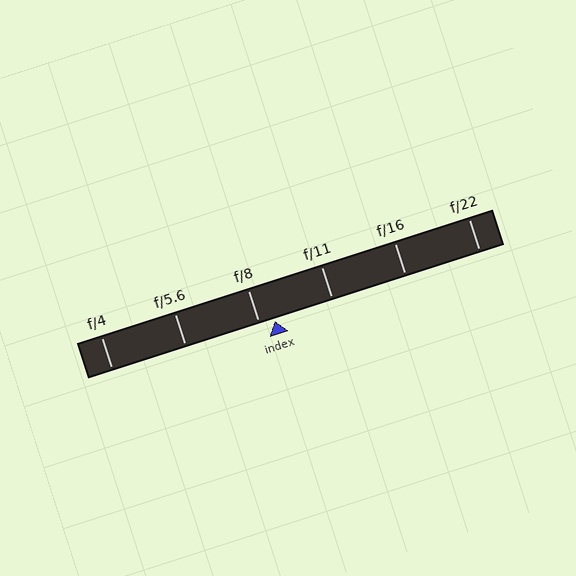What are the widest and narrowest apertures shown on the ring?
The widest aperture shown is f/4 and the narrowest is f/22.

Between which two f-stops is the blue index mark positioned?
The index mark is between f/8 and f/11.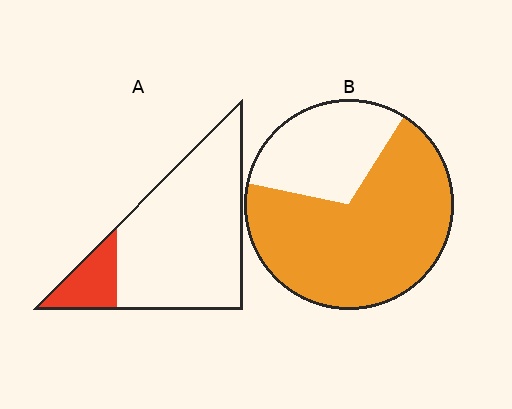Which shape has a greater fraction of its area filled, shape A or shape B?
Shape B.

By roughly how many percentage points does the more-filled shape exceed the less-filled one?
By roughly 55 percentage points (B over A).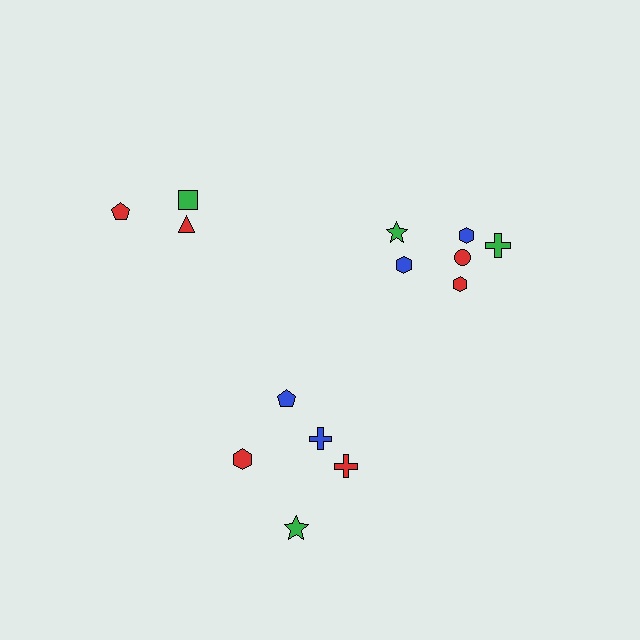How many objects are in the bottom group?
There are 5 objects.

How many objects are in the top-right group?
There are 6 objects.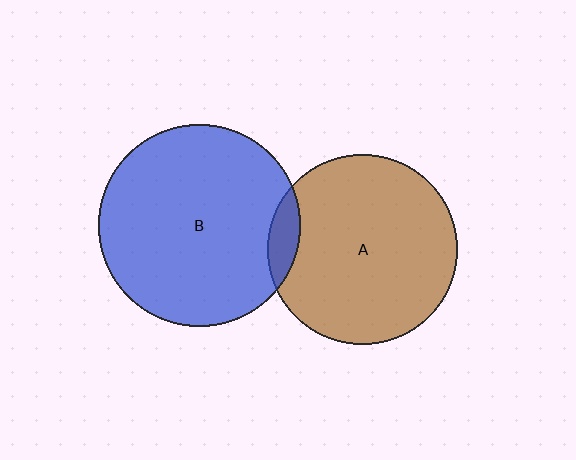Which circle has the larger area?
Circle B (blue).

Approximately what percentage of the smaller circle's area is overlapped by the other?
Approximately 10%.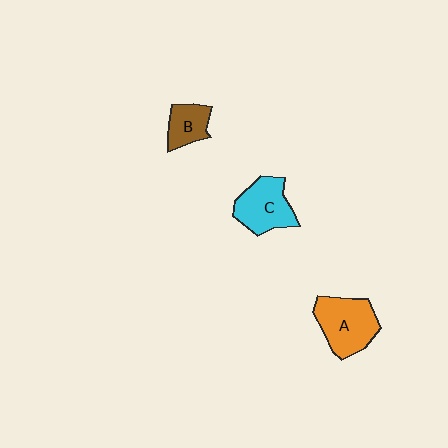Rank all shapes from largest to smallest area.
From largest to smallest: A (orange), C (cyan), B (brown).